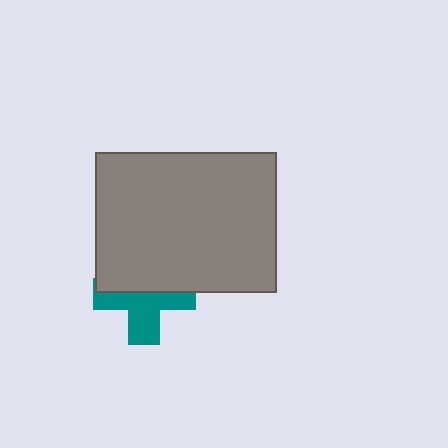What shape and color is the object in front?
The object in front is a gray rectangle.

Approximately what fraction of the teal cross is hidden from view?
Roughly 49% of the teal cross is hidden behind the gray rectangle.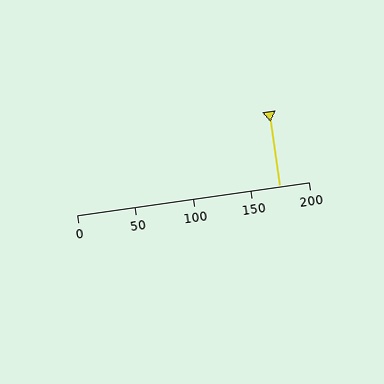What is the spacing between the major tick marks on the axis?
The major ticks are spaced 50 apart.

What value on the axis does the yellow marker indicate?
The marker indicates approximately 175.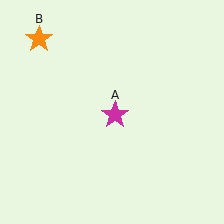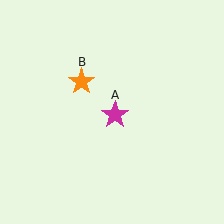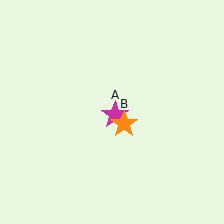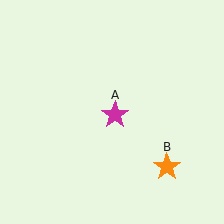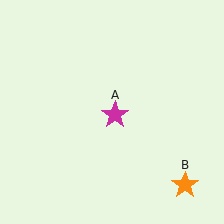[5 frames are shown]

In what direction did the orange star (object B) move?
The orange star (object B) moved down and to the right.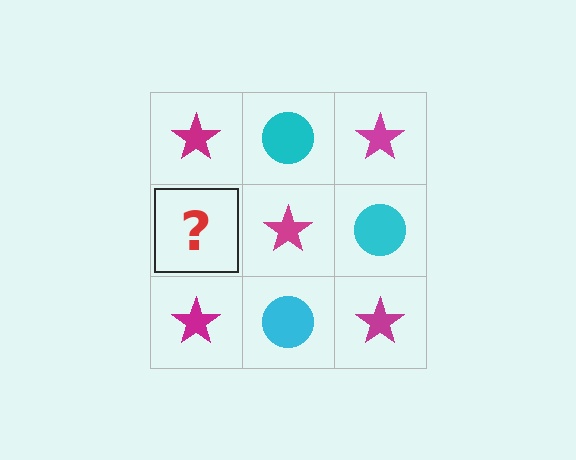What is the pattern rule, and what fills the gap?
The rule is that it alternates magenta star and cyan circle in a checkerboard pattern. The gap should be filled with a cyan circle.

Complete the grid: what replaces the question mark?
The question mark should be replaced with a cyan circle.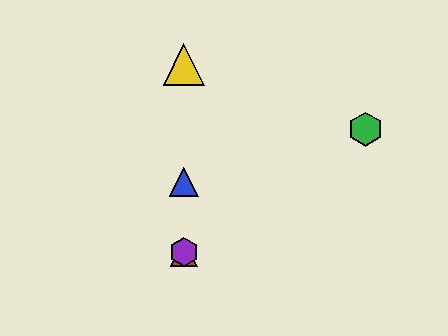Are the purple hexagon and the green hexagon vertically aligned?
No, the purple hexagon is at x≈184 and the green hexagon is at x≈366.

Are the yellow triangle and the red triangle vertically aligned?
Yes, both are at x≈184.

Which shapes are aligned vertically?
The red triangle, the blue triangle, the yellow triangle, the purple hexagon are aligned vertically.